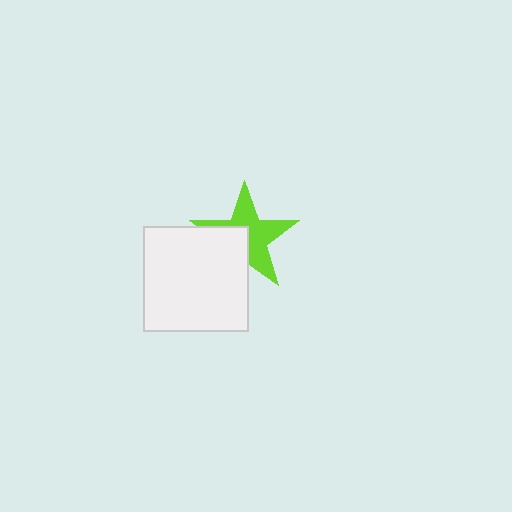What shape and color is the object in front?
The object in front is a white square.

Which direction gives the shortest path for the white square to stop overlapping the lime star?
Moving toward the lower-left gives the shortest separation.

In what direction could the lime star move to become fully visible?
The lime star could move toward the upper-right. That would shift it out from behind the white square entirely.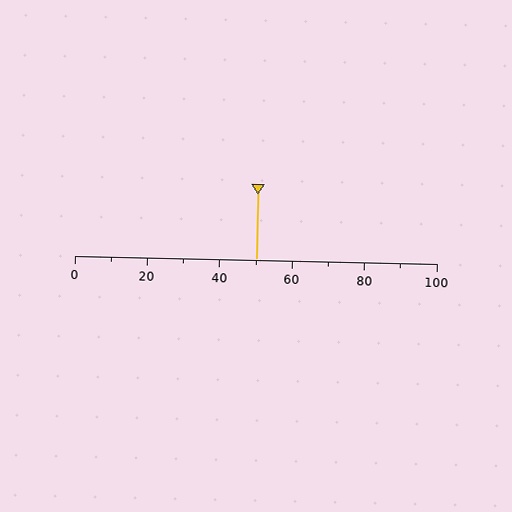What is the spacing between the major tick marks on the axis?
The major ticks are spaced 20 apart.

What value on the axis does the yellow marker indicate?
The marker indicates approximately 50.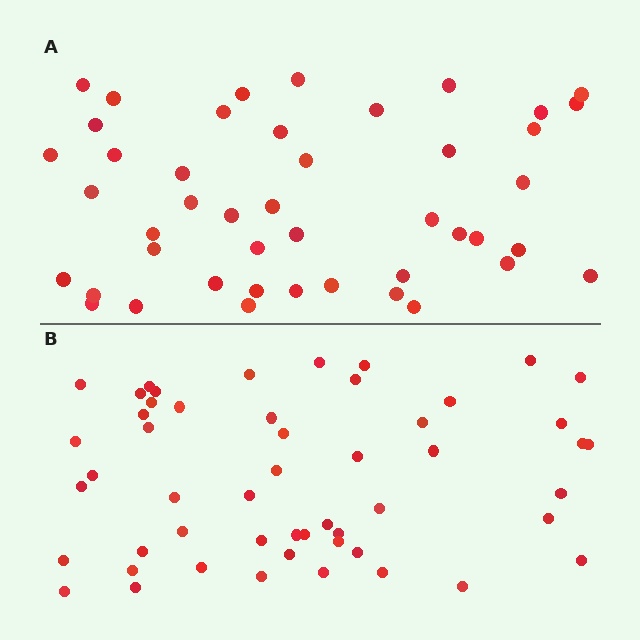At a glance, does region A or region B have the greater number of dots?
Region B (the bottom region) has more dots.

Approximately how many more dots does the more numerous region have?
Region B has roughly 8 or so more dots than region A.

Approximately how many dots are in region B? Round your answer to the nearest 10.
About 50 dots. (The exact count is 52, which rounds to 50.)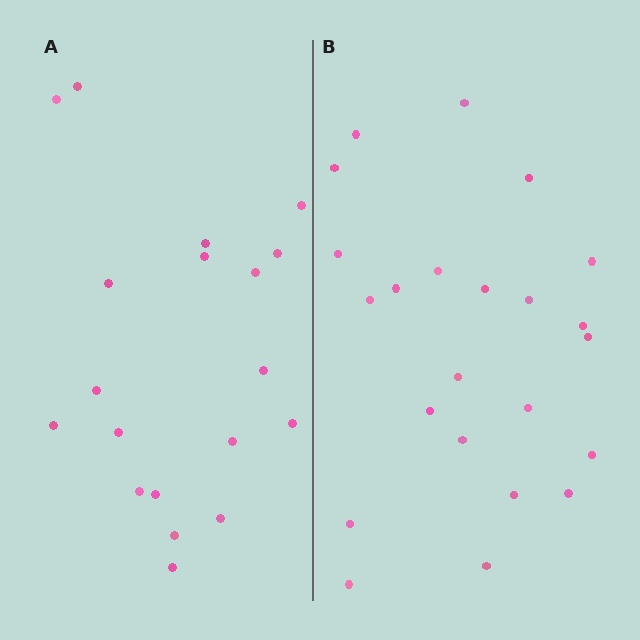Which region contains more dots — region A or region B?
Region B (the right region) has more dots.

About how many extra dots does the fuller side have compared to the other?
Region B has about 4 more dots than region A.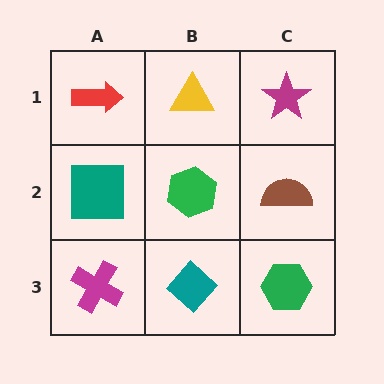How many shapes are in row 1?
3 shapes.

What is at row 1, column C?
A magenta star.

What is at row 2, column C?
A brown semicircle.